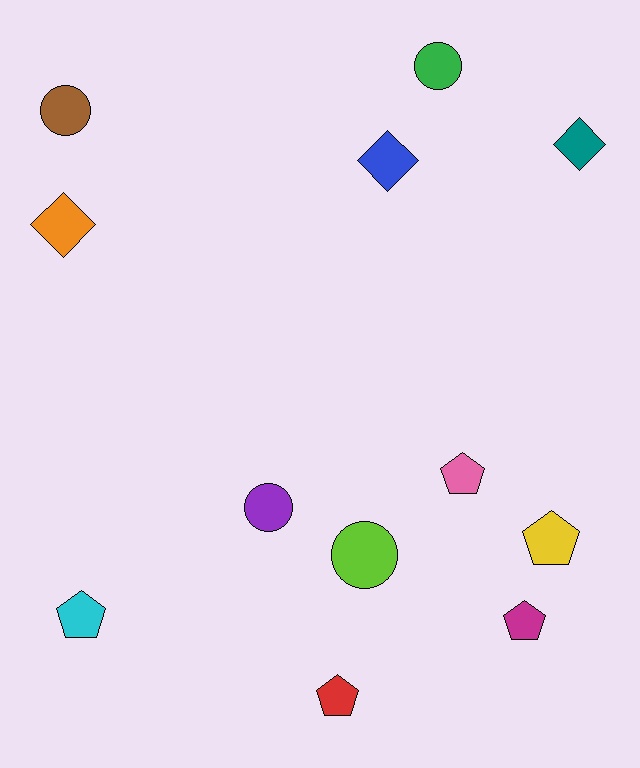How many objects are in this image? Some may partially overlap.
There are 12 objects.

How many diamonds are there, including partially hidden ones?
There are 3 diamonds.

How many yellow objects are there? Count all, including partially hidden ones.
There is 1 yellow object.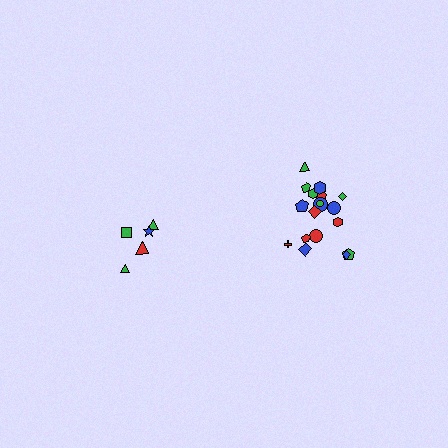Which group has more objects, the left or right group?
The right group.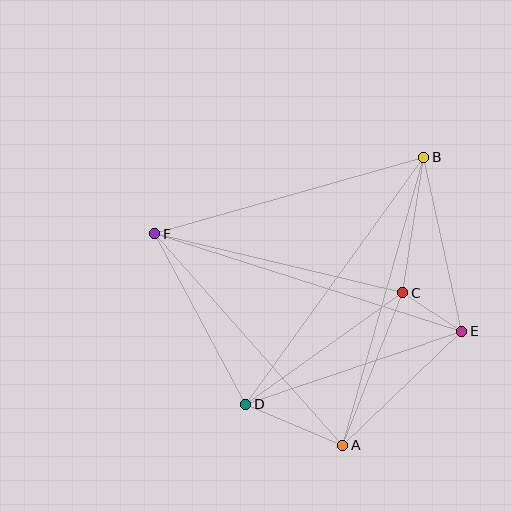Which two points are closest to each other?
Points C and E are closest to each other.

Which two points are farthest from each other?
Points E and F are farthest from each other.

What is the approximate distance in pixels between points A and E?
The distance between A and E is approximately 165 pixels.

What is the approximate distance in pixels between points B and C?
The distance between B and C is approximately 137 pixels.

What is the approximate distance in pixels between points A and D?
The distance between A and D is approximately 105 pixels.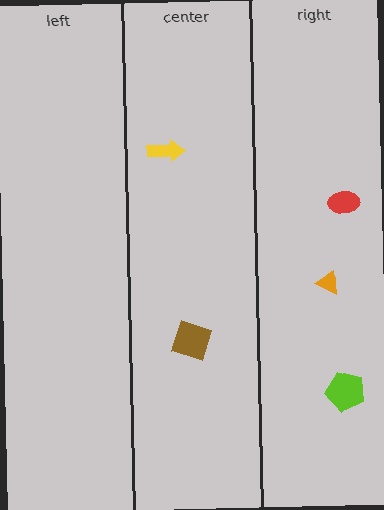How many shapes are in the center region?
2.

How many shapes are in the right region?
3.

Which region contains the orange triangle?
The right region.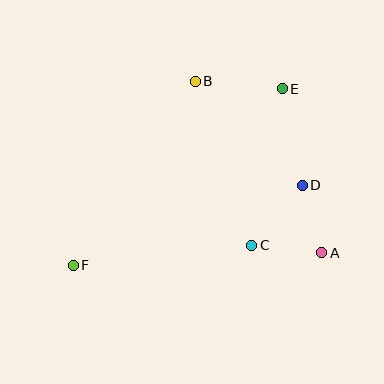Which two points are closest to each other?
Points A and C are closest to each other.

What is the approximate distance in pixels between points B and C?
The distance between B and C is approximately 174 pixels.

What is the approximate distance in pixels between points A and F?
The distance between A and F is approximately 249 pixels.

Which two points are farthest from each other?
Points E and F are farthest from each other.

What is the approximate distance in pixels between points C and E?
The distance between C and E is approximately 160 pixels.